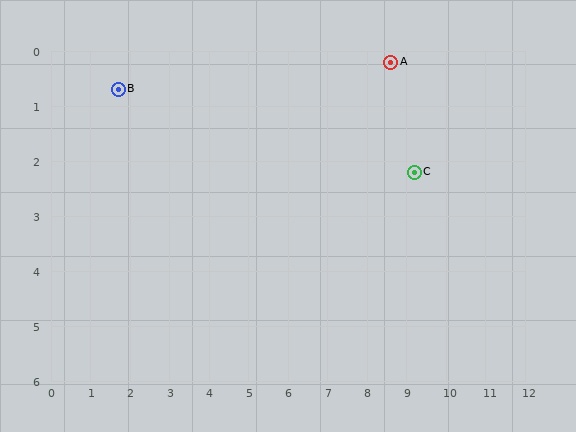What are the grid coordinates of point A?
Point A is at approximately (8.6, 0.2).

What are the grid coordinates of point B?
Point B is at approximately (1.7, 0.7).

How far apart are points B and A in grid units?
Points B and A are about 6.9 grid units apart.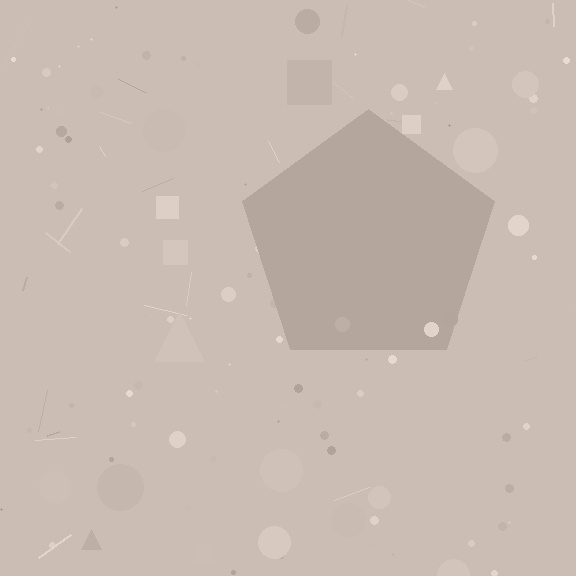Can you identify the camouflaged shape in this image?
The camouflaged shape is a pentagon.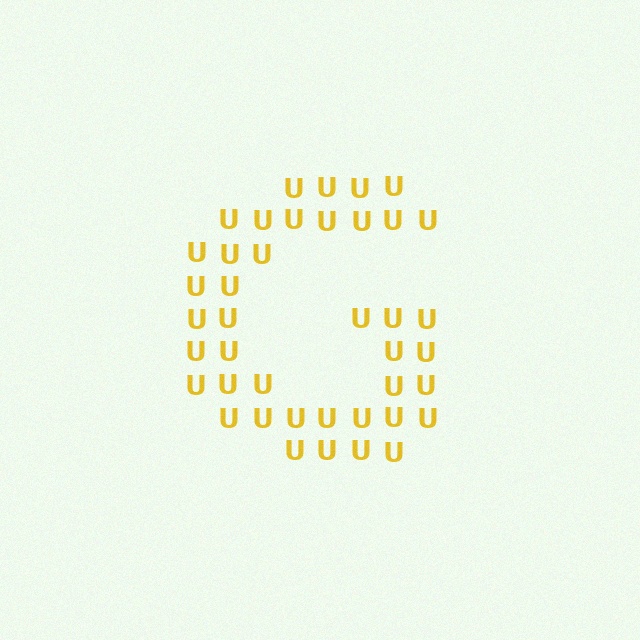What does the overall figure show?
The overall figure shows the letter G.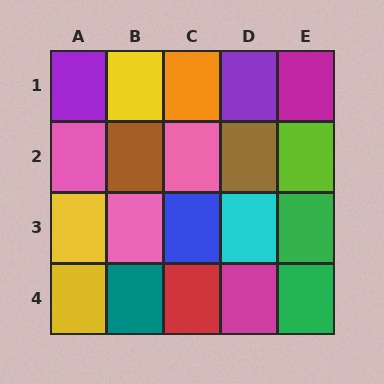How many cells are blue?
1 cell is blue.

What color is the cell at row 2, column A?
Pink.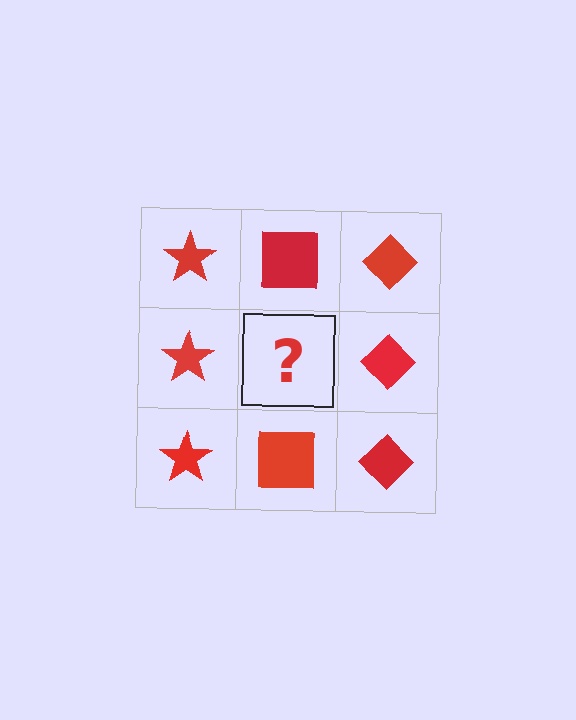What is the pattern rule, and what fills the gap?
The rule is that each column has a consistent shape. The gap should be filled with a red square.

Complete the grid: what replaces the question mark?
The question mark should be replaced with a red square.